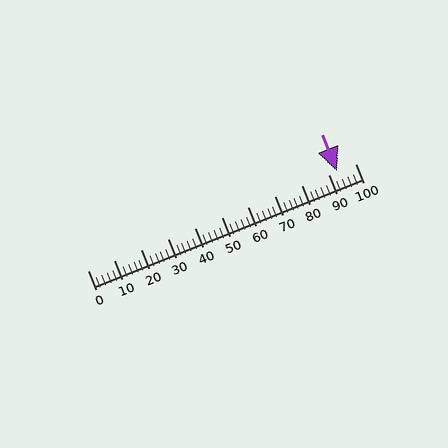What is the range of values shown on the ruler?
The ruler shows values from 0 to 100.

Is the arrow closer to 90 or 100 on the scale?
The arrow is closer to 90.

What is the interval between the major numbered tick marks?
The major tick marks are spaced 10 units apart.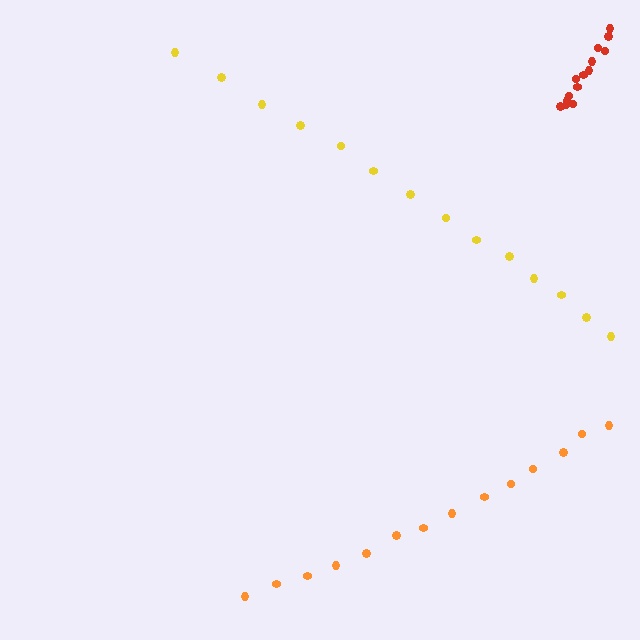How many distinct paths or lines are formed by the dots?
There are 3 distinct paths.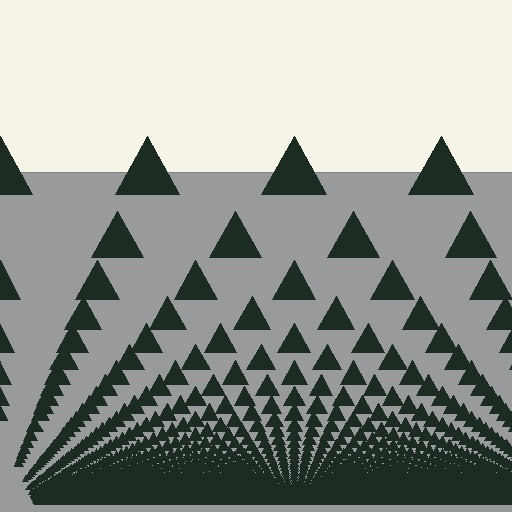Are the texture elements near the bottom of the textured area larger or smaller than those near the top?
Smaller. The gradient is inverted — elements near the bottom are smaller and denser.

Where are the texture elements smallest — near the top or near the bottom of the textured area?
Near the bottom.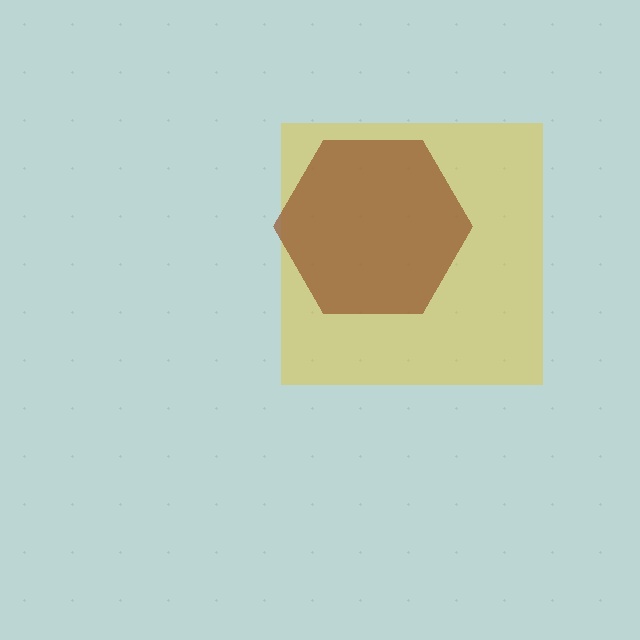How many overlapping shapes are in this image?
There are 2 overlapping shapes in the image.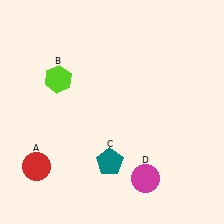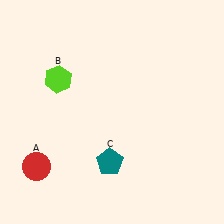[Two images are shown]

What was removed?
The magenta circle (D) was removed in Image 2.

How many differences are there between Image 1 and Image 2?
There is 1 difference between the two images.